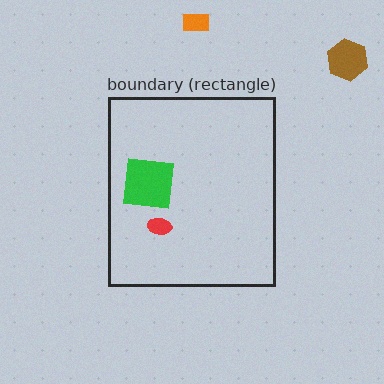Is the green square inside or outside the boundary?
Inside.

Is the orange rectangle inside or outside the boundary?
Outside.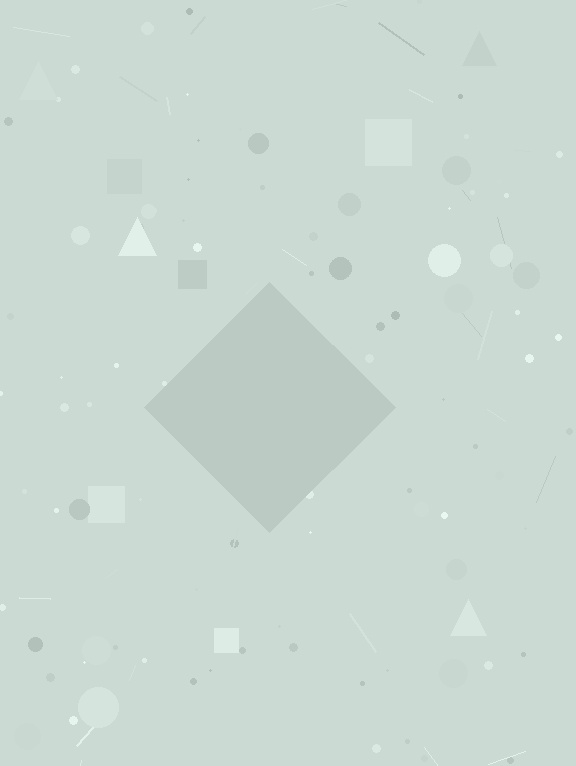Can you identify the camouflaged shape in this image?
The camouflaged shape is a diamond.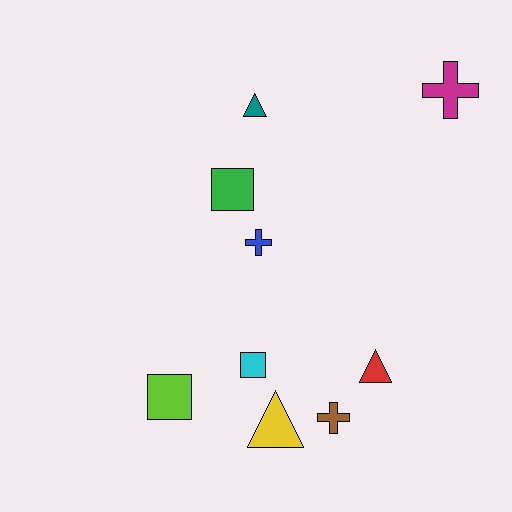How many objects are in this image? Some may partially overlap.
There are 9 objects.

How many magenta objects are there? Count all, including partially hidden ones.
There is 1 magenta object.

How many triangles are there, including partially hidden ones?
There are 3 triangles.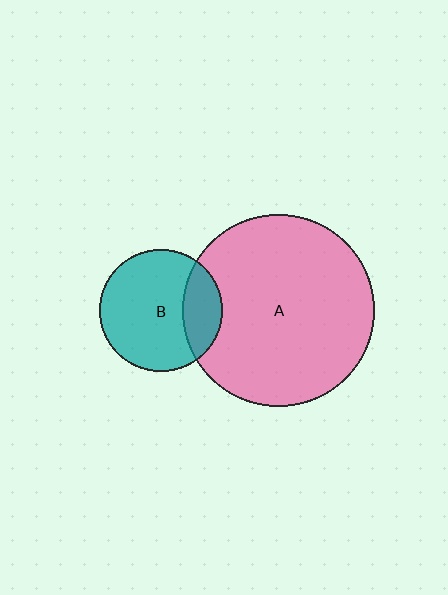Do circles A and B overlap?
Yes.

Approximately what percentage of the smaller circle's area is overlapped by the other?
Approximately 25%.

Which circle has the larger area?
Circle A (pink).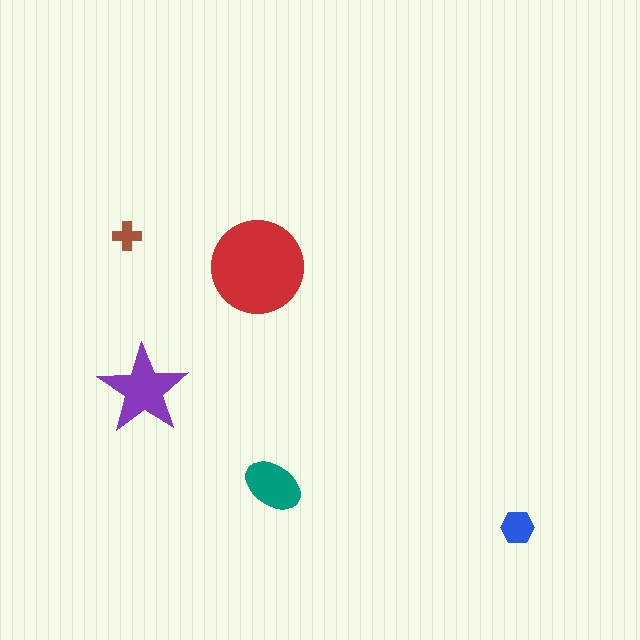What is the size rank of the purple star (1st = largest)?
2nd.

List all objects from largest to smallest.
The red circle, the purple star, the teal ellipse, the blue hexagon, the brown cross.